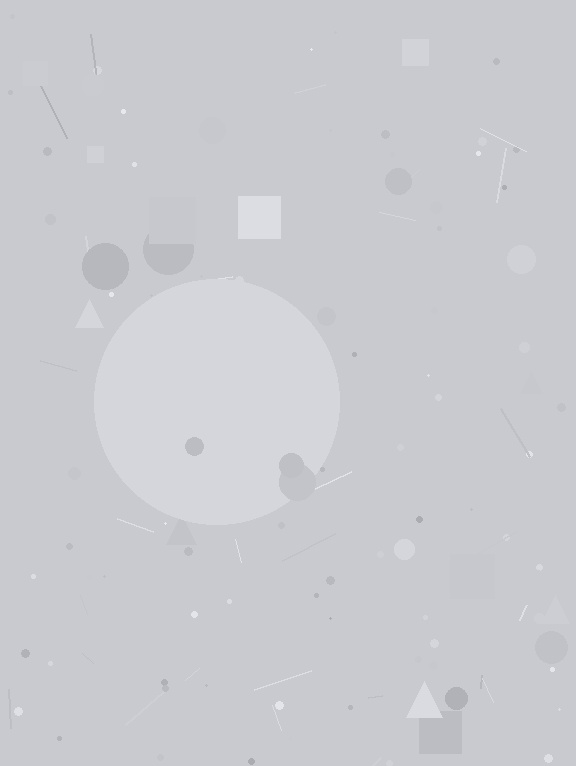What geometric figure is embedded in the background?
A circle is embedded in the background.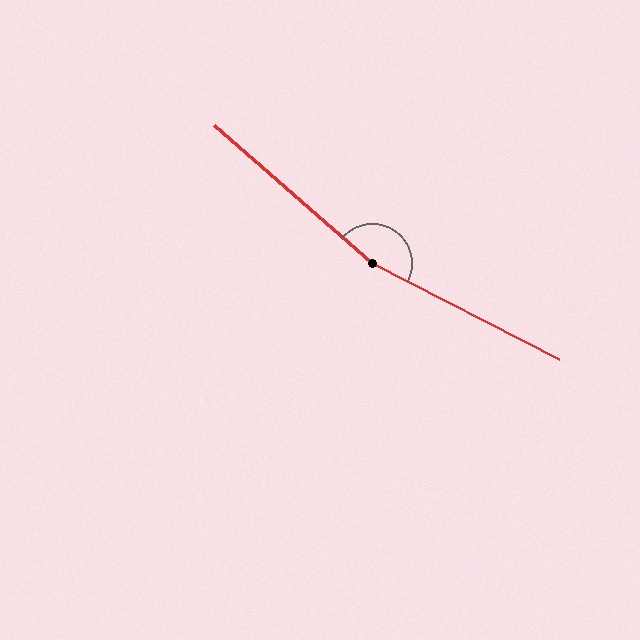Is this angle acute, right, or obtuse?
It is obtuse.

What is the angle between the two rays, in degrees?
Approximately 166 degrees.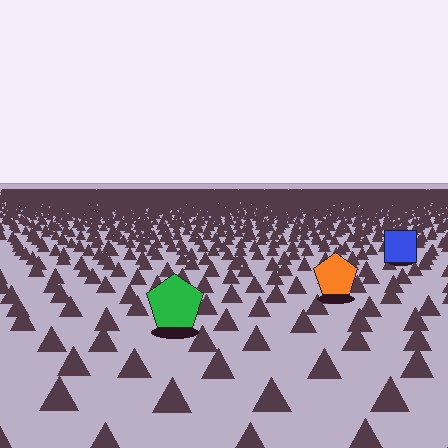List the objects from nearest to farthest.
From nearest to farthest: the green pentagon, the orange pentagon, the blue square.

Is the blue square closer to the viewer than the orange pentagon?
No. The orange pentagon is closer — you can tell from the texture gradient: the ground texture is coarser near it.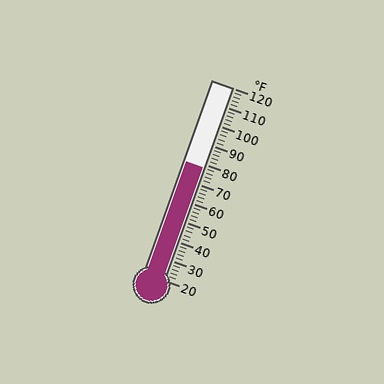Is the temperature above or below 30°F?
The temperature is above 30°F.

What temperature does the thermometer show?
The thermometer shows approximately 78°F.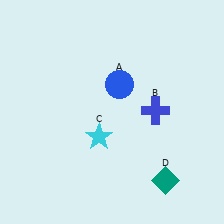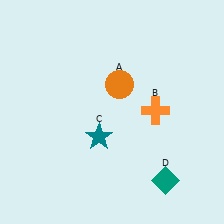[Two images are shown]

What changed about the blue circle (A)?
In Image 1, A is blue. In Image 2, it changed to orange.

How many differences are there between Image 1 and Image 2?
There are 3 differences between the two images.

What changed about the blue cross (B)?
In Image 1, B is blue. In Image 2, it changed to orange.